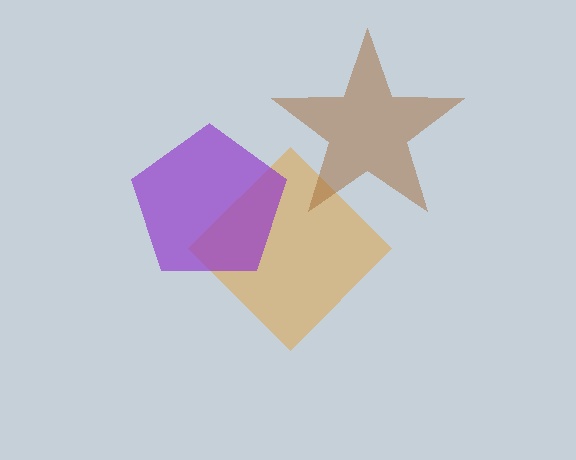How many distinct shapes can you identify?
There are 3 distinct shapes: an orange diamond, a brown star, a purple pentagon.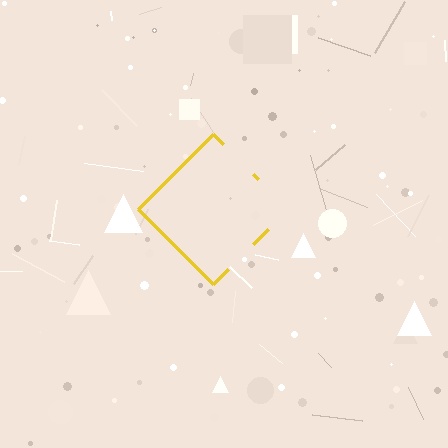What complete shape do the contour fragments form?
The contour fragments form a diamond.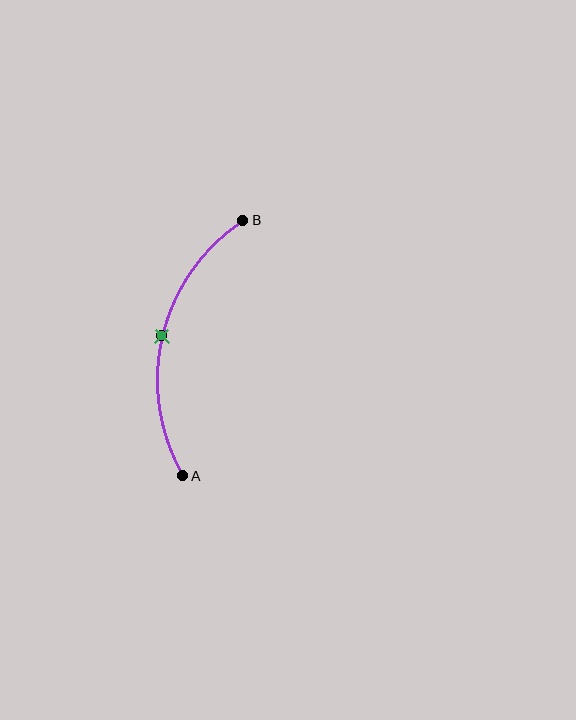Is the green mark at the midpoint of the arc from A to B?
Yes. The green mark lies on the arc at equal arc-length from both A and B — it is the arc midpoint.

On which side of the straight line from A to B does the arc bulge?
The arc bulges to the left of the straight line connecting A and B.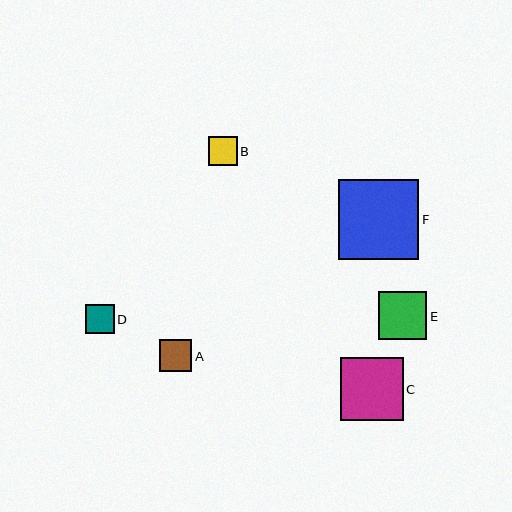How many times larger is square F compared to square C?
Square F is approximately 1.3 times the size of square C.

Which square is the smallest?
Square D is the smallest with a size of approximately 28 pixels.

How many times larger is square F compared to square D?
Square F is approximately 2.8 times the size of square D.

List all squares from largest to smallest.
From largest to smallest: F, C, E, A, B, D.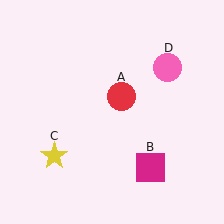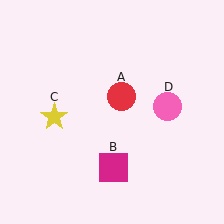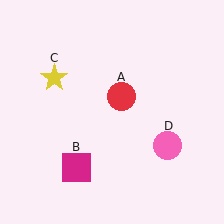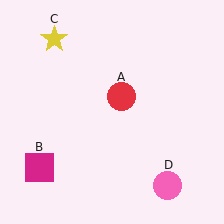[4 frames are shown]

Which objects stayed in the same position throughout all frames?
Red circle (object A) remained stationary.